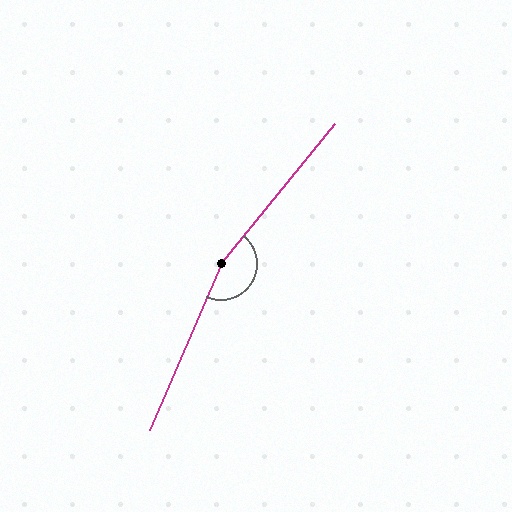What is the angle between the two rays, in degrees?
Approximately 164 degrees.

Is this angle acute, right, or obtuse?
It is obtuse.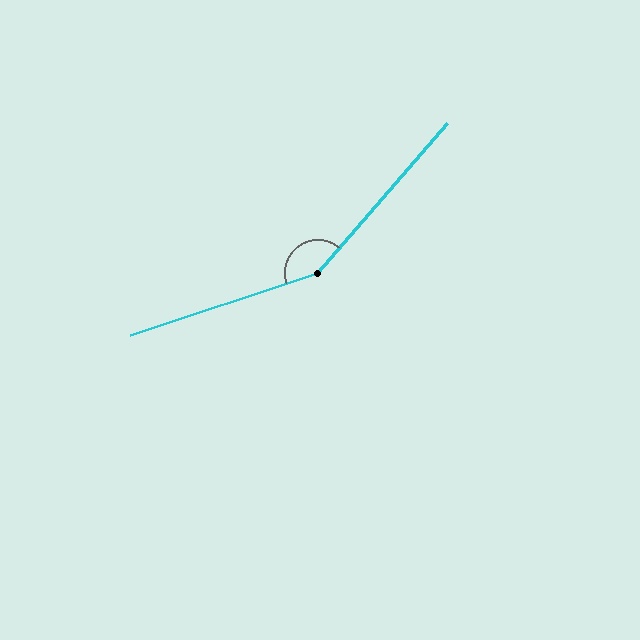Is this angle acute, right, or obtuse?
It is obtuse.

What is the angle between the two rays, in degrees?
Approximately 149 degrees.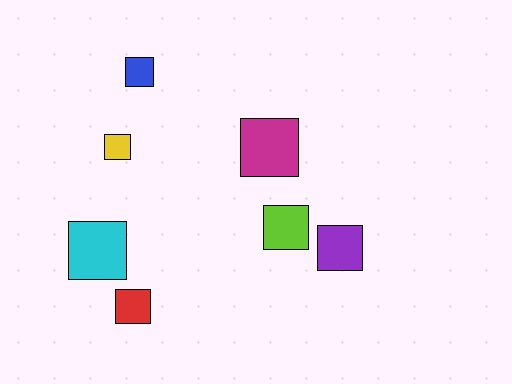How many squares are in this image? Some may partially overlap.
There are 7 squares.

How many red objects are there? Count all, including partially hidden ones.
There is 1 red object.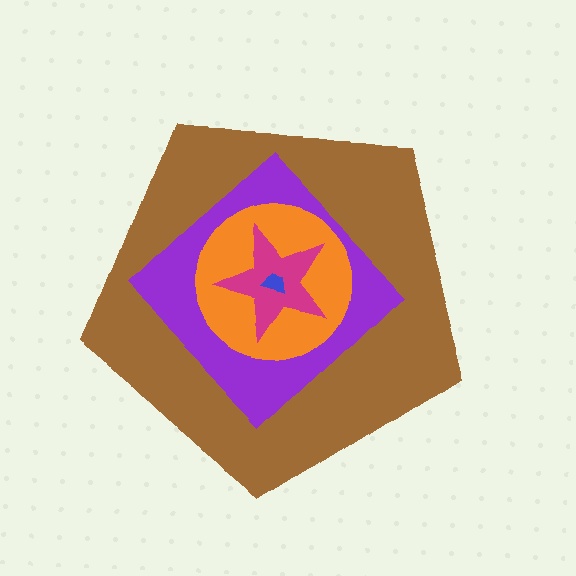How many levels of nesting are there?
5.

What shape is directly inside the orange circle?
The magenta star.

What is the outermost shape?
The brown pentagon.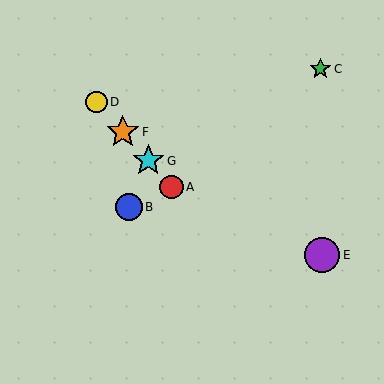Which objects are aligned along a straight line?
Objects A, D, F, G are aligned along a straight line.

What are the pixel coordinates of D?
Object D is at (96, 102).